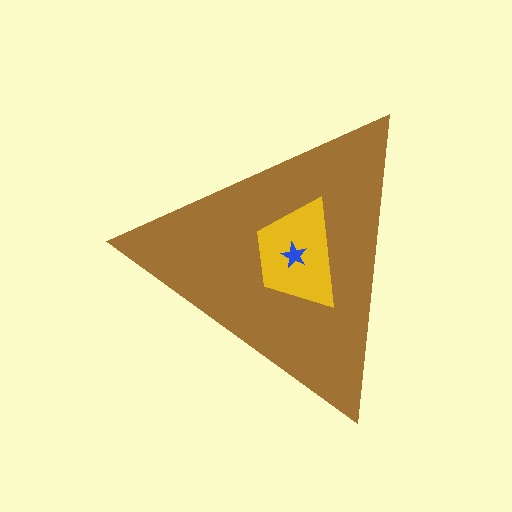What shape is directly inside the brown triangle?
The yellow trapezoid.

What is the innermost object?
The blue star.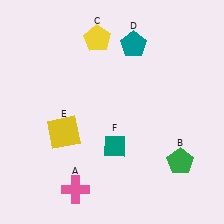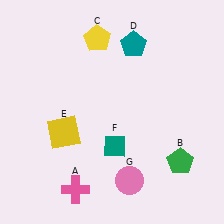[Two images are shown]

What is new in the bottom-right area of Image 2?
A pink circle (G) was added in the bottom-right area of Image 2.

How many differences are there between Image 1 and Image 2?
There is 1 difference between the two images.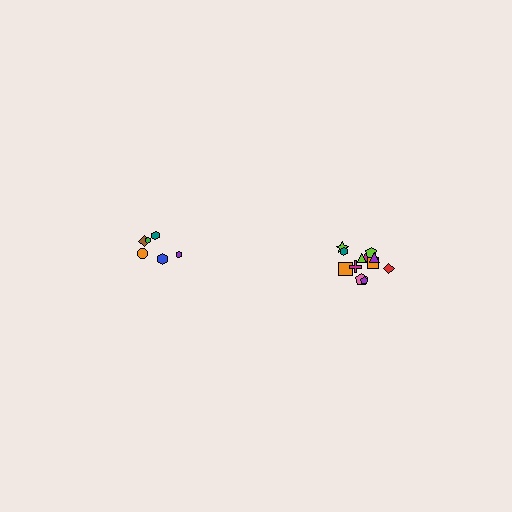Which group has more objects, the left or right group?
The right group.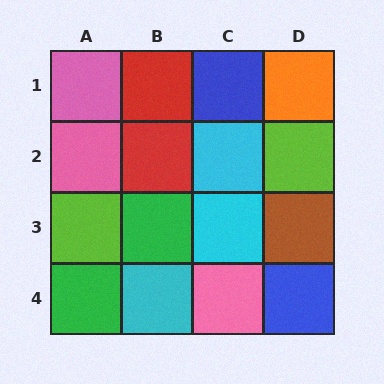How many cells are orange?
1 cell is orange.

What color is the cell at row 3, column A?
Lime.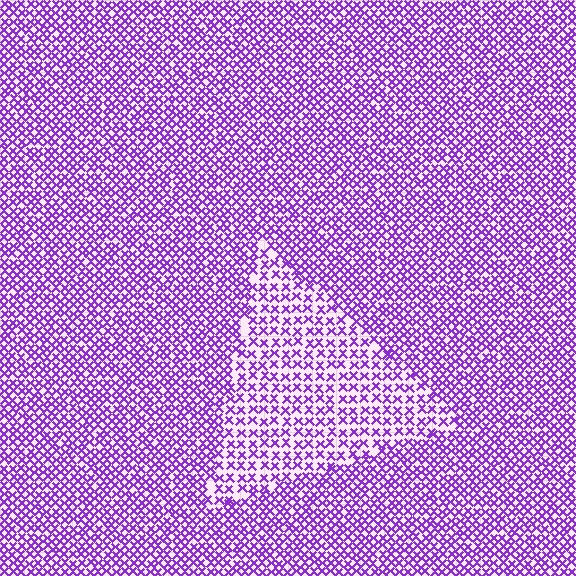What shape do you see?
I see a triangle.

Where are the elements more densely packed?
The elements are more densely packed outside the triangle boundary.